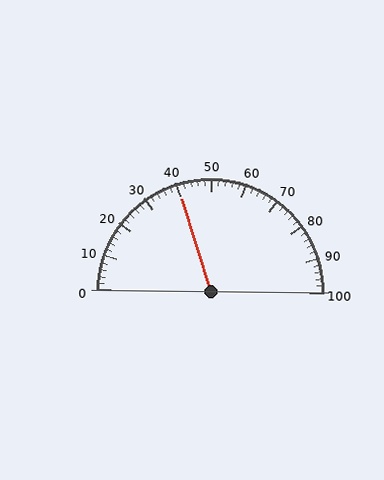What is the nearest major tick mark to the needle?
The nearest major tick mark is 40.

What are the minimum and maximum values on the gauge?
The gauge ranges from 0 to 100.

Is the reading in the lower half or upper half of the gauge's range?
The reading is in the lower half of the range (0 to 100).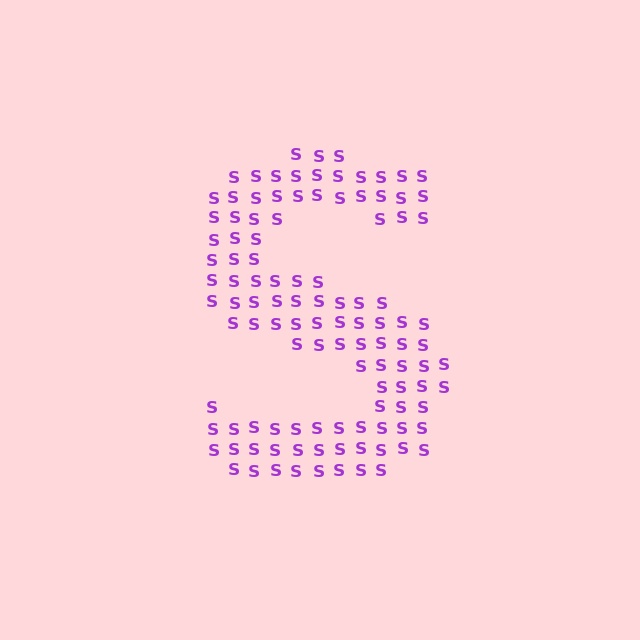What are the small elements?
The small elements are letter S's.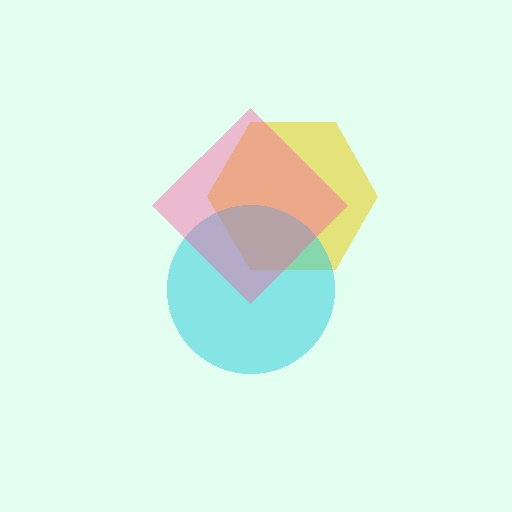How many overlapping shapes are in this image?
There are 3 overlapping shapes in the image.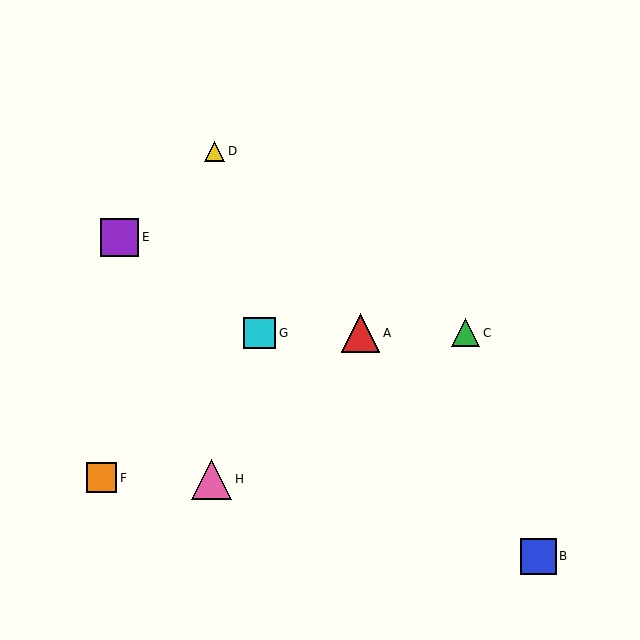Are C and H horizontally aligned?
No, C is at y≈333 and H is at y≈479.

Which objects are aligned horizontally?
Objects A, C, G are aligned horizontally.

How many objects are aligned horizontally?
3 objects (A, C, G) are aligned horizontally.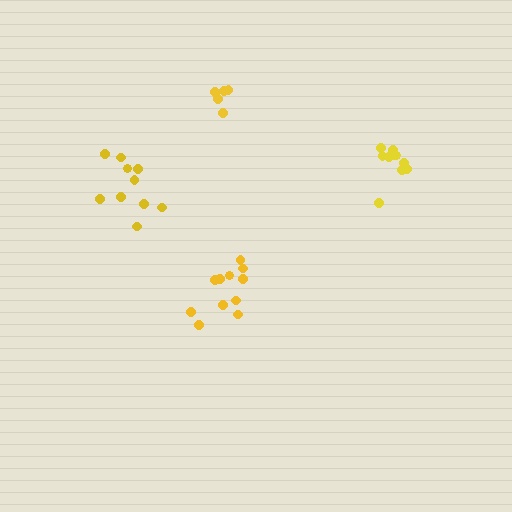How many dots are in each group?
Group 1: 11 dots, Group 2: 10 dots, Group 3: 10 dots, Group 4: 5 dots (36 total).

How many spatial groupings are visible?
There are 4 spatial groupings.